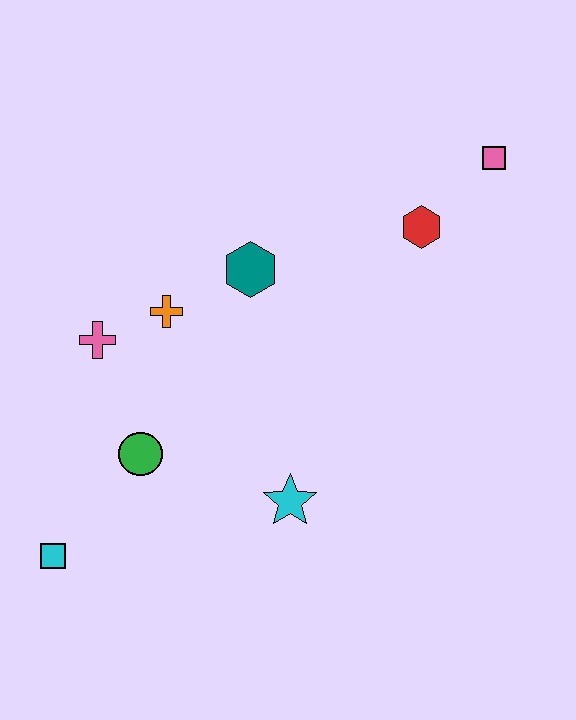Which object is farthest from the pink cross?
The pink square is farthest from the pink cross.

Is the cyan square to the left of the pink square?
Yes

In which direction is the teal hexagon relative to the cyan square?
The teal hexagon is above the cyan square.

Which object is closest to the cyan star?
The green circle is closest to the cyan star.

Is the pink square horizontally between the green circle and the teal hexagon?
No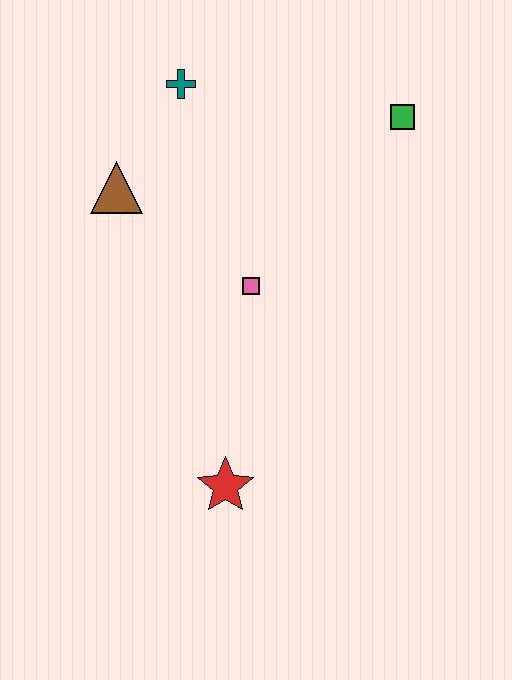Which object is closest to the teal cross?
The brown triangle is closest to the teal cross.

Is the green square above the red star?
Yes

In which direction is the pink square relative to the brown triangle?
The pink square is to the right of the brown triangle.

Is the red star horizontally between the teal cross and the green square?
Yes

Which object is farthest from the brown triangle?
The red star is farthest from the brown triangle.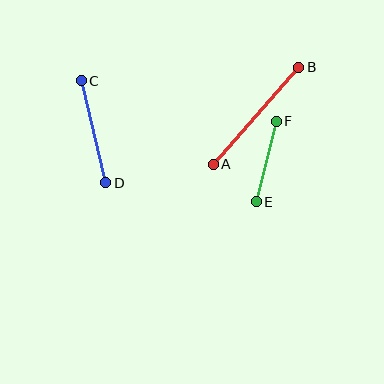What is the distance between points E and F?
The distance is approximately 83 pixels.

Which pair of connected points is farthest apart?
Points A and B are farthest apart.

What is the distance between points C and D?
The distance is approximately 105 pixels.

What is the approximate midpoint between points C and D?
The midpoint is at approximately (94, 132) pixels.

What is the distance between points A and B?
The distance is approximately 130 pixels.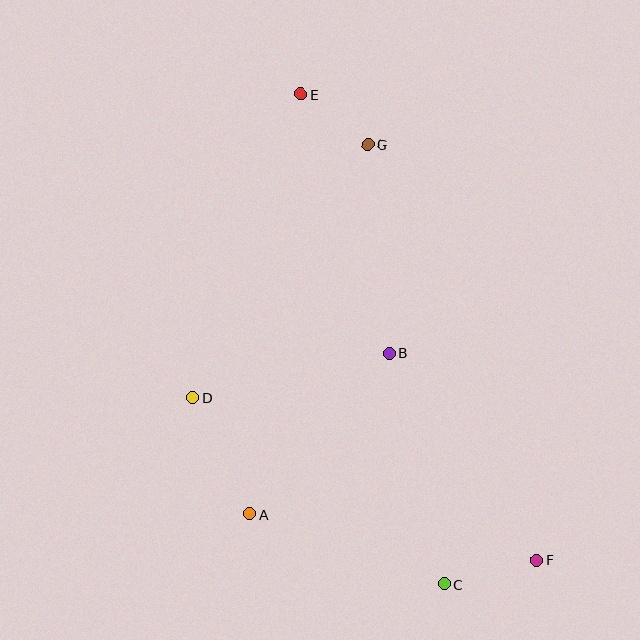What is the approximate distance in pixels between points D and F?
The distance between D and F is approximately 381 pixels.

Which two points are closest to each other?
Points E and G are closest to each other.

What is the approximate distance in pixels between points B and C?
The distance between B and C is approximately 237 pixels.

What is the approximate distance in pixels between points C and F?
The distance between C and F is approximately 95 pixels.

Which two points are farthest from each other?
Points E and F are farthest from each other.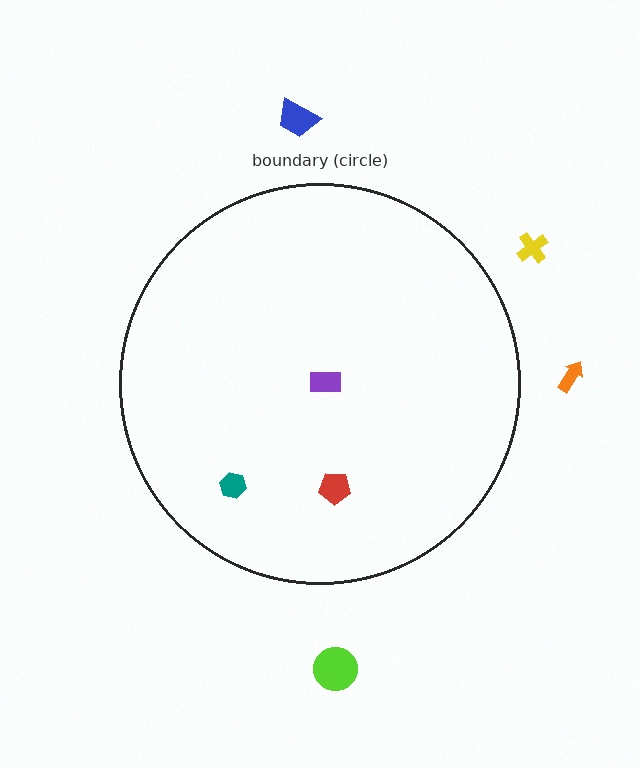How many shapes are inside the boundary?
3 inside, 4 outside.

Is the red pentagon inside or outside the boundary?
Inside.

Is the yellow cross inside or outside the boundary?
Outside.